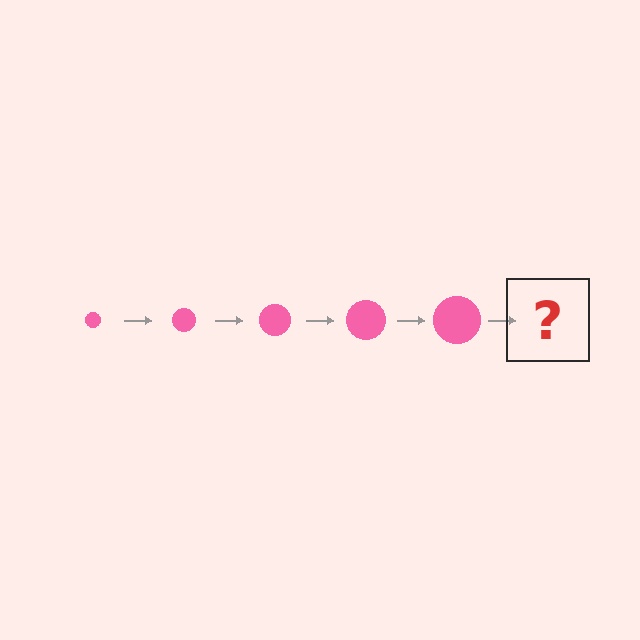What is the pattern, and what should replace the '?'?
The pattern is that the circle gets progressively larger each step. The '?' should be a pink circle, larger than the previous one.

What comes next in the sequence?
The next element should be a pink circle, larger than the previous one.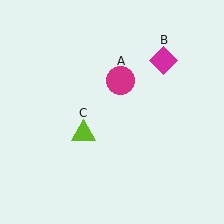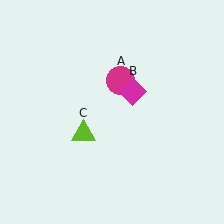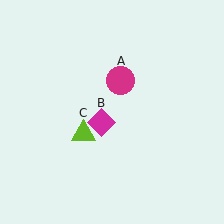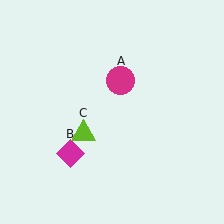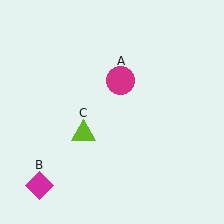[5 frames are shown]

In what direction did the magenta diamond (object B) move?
The magenta diamond (object B) moved down and to the left.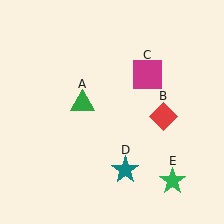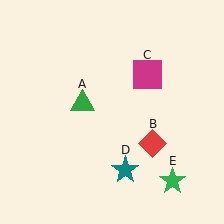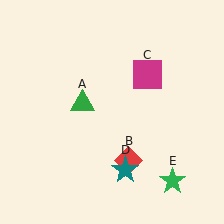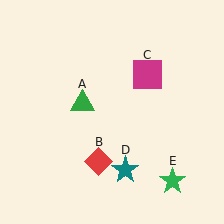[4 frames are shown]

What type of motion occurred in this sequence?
The red diamond (object B) rotated clockwise around the center of the scene.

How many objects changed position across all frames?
1 object changed position: red diamond (object B).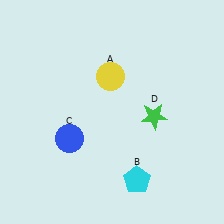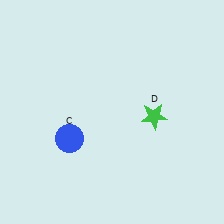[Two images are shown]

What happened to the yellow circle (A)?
The yellow circle (A) was removed in Image 2. It was in the top-left area of Image 1.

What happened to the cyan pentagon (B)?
The cyan pentagon (B) was removed in Image 2. It was in the bottom-right area of Image 1.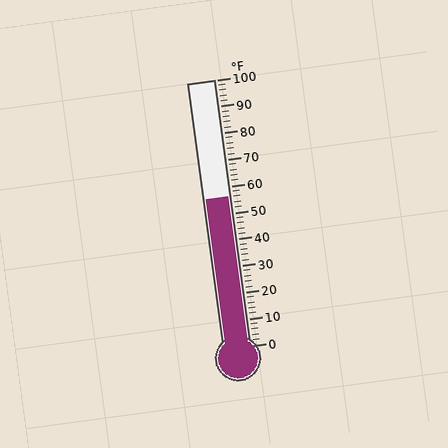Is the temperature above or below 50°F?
The temperature is above 50°F.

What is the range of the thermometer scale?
The thermometer scale ranges from 0°F to 100°F.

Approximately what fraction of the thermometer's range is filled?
The thermometer is filled to approximately 55% of its range.